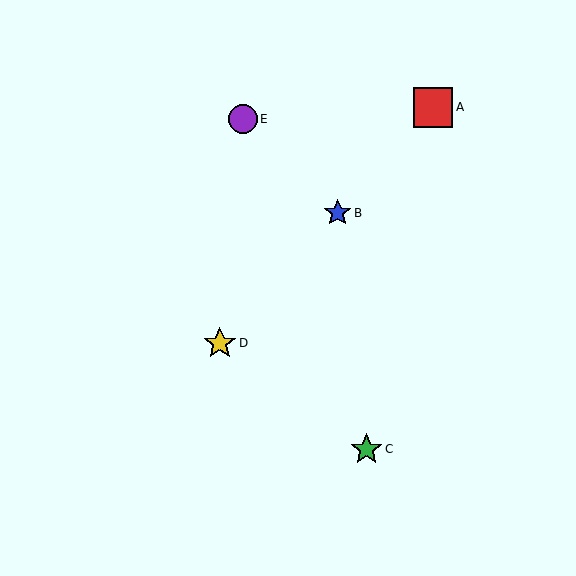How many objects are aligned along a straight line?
3 objects (A, B, D) are aligned along a straight line.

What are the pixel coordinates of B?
Object B is at (338, 213).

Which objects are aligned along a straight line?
Objects A, B, D are aligned along a straight line.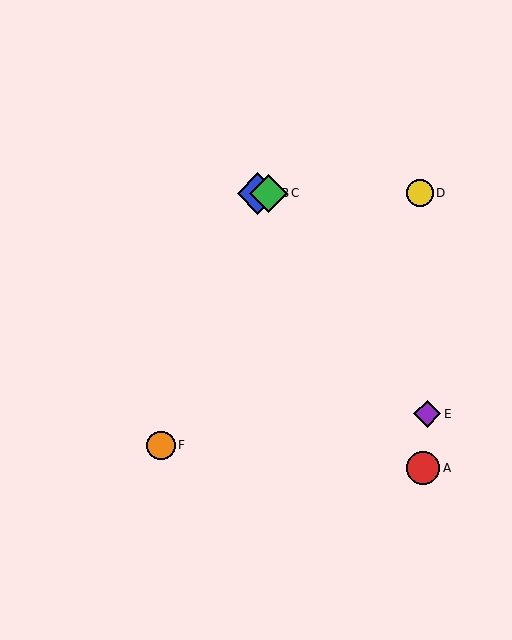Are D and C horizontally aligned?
Yes, both are at y≈193.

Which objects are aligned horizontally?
Objects B, C, D are aligned horizontally.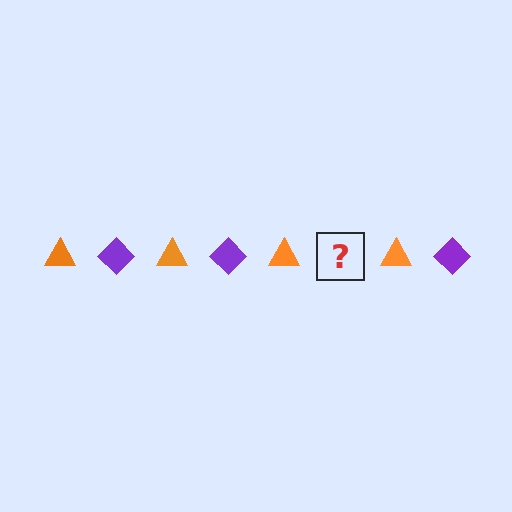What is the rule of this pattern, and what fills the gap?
The rule is that the pattern alternates between orange triangle and purple diamond. The gap should be filled with a purple diamond.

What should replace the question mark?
The question mark should be replaced with a purple diamond.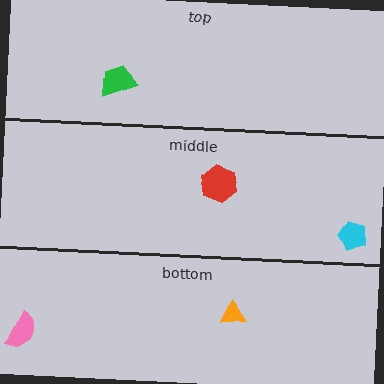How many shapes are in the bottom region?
2.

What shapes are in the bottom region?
The pink semicircle, the orange triangle.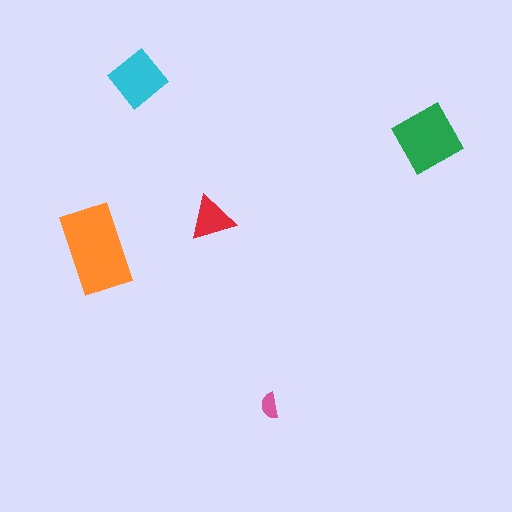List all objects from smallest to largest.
The pink semicircle, the red triangle, the cyan diamond, the green diamond, the orange rectangle.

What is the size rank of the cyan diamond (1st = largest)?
3rd.